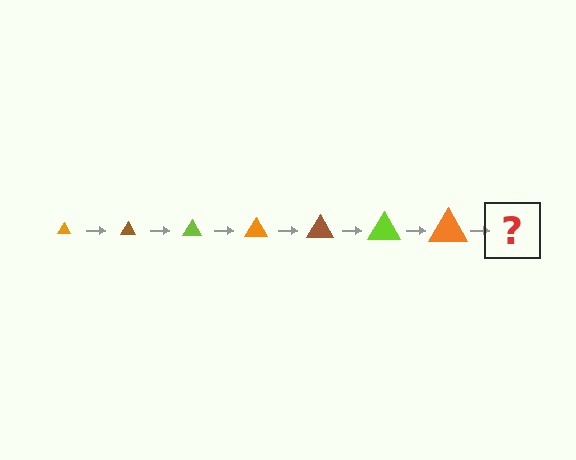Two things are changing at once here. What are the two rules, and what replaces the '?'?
The two rules are that the triangle grows larger each step and the color cycles through orange, brown, and lime. The '?' should be a brown triangle, larger than the previous one.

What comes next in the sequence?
The next element should be a brown triangle, larger than the previous one.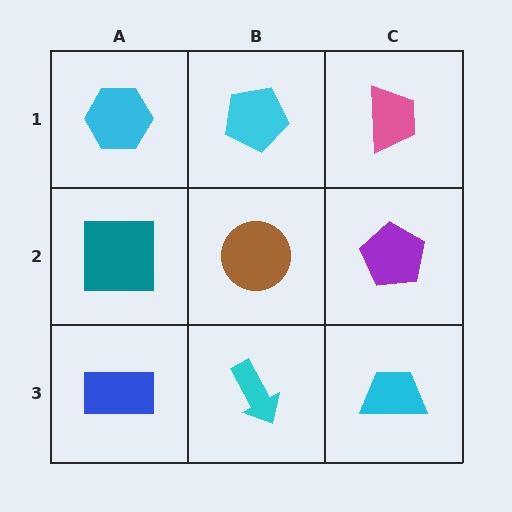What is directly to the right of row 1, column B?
A pink trapezoid.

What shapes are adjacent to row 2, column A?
A cyan hexagon (row 1, column A), a blue rectangle (row 3, column A), a brown circle (row 2, column B).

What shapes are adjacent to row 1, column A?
A teal square (row 2, column A), a cyan pentagon (row 1, column B).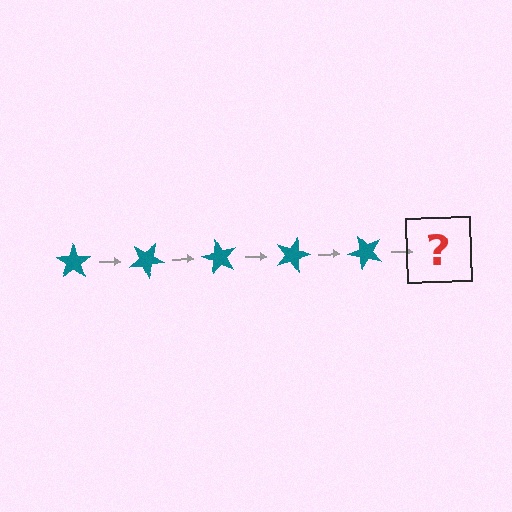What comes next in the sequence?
The next element should be a teal star rotated 150 degrees.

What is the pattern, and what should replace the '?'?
The pattern is that the star rotates 30 degrees each step. The '?' should be a teal star rotated 150 degrees.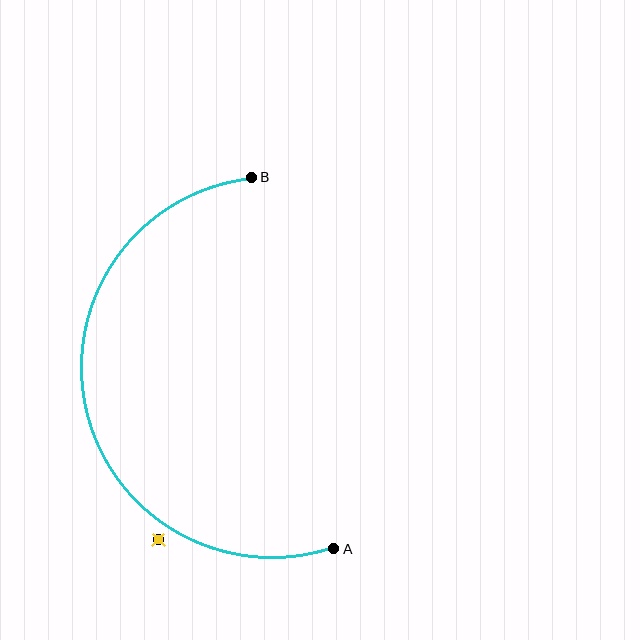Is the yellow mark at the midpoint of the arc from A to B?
No — the yellow mark does not lie on the arc at all. It sits slightly outside the curve.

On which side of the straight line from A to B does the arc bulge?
The arc bulges to the left of the straight line connecting A and B.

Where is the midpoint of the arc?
The arc midpoint is the point on the curve farthest from the straight line joining A and B. It sits to the left of that line.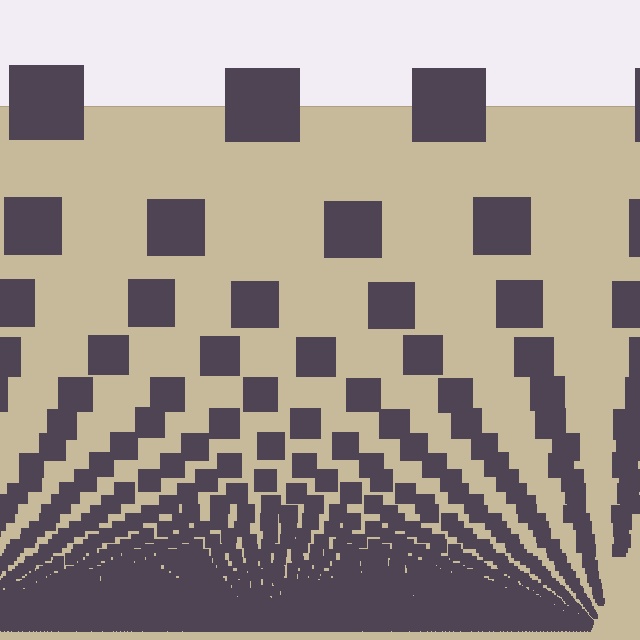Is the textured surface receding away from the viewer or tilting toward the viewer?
The surface appears to tilt toward the viewer. Texture elements get larger and sparser toward the top.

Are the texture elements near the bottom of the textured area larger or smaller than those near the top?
Smaller. The gradient is inverted — elements near the bottom are smaller and denser.